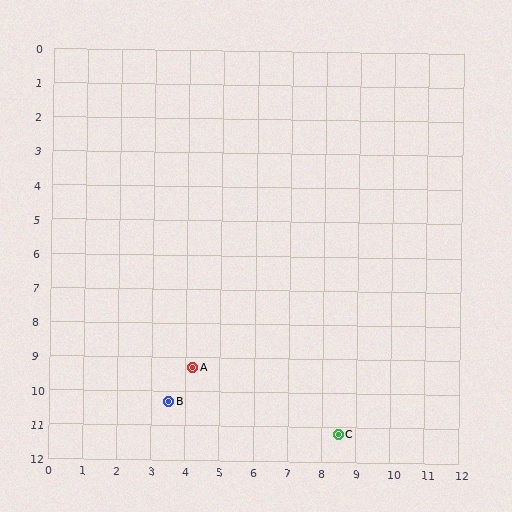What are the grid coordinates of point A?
Point A is at approximately (4.2, 9.3).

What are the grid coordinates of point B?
Point B is at approximately (3.5, 10.3).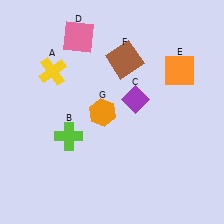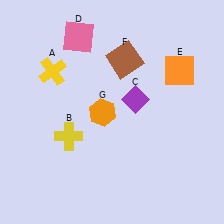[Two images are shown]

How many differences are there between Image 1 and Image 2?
There is 1 difference between the two images.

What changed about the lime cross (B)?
In Image 1, B is lime. In Image 2, it changed to yellow.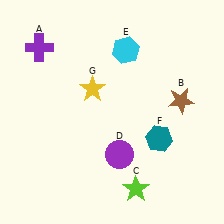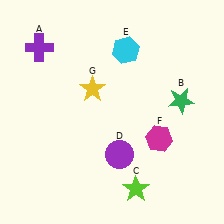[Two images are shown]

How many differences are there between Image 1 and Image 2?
There are 2 differences between the two images.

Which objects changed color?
B changed from brown to green. F changed from teal to magenta.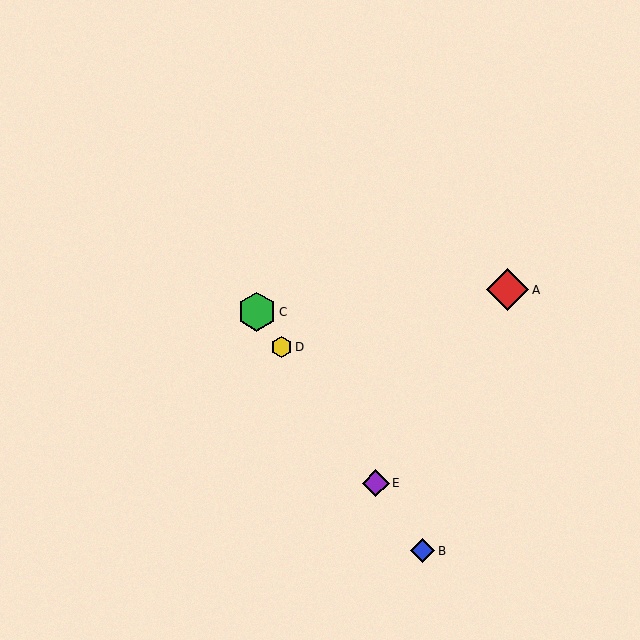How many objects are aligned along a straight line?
4 objects (B, C, D, E) are aligned along a straight line.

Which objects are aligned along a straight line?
Objects B, C, D, E are aligned along a straight line.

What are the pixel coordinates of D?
Object D is at (282, 347).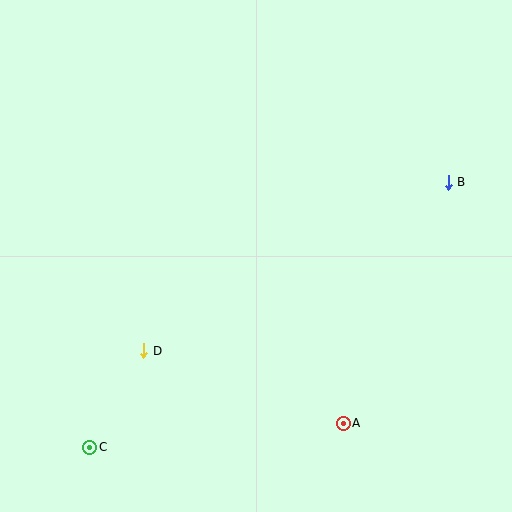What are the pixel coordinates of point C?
Point C is at (90, 447).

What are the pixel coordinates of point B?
Point B is at (448, 182).